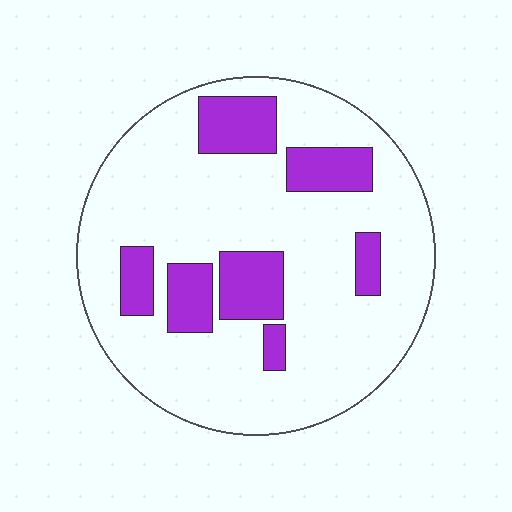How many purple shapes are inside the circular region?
7.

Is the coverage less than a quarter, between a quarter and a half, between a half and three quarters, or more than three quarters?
Less than a quarter.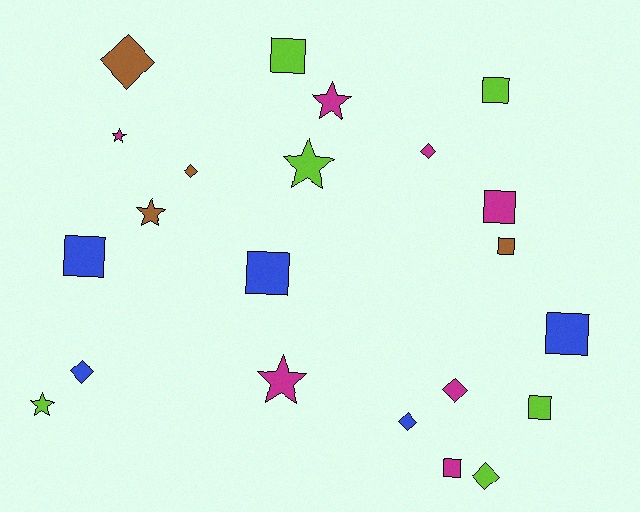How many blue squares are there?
There are 3 blue squares.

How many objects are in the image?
There are 22 objects.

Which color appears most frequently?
Magenta, with 7 objects.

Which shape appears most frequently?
Square, with 9 objects.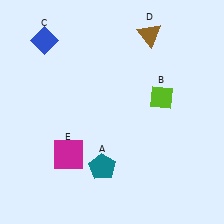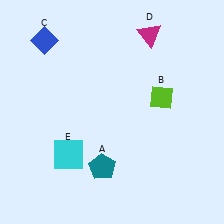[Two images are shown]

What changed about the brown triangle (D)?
In Image 1, D is brown. In Image 2, it changed to magenta.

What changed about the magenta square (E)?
In Image 1, E is magenta. In Image 2, it changed to cyan.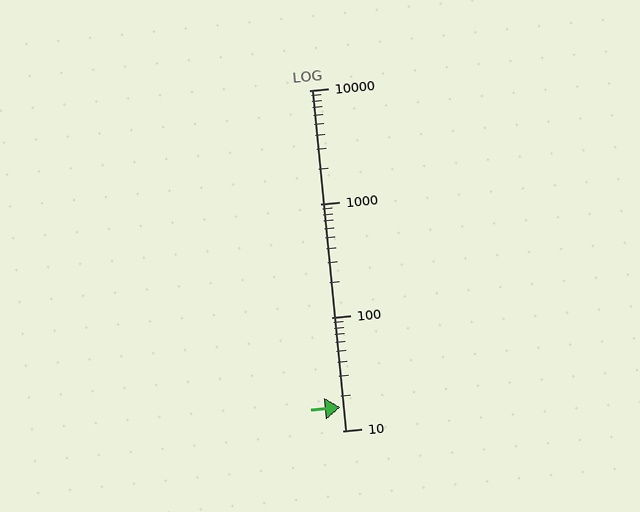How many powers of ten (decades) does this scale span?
The scale spans 3 decades, from 10 to 10000.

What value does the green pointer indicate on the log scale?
The pointer indicates approximately 16.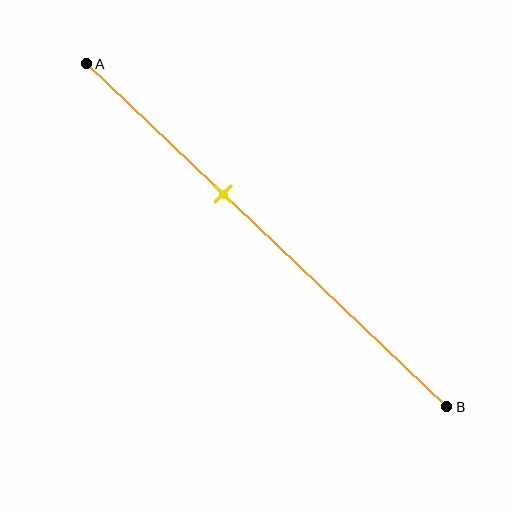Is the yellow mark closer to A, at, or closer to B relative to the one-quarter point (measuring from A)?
The yellow mark is closer to point B than the one-quarter point of segment AB.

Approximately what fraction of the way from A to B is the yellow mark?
The yellow mark is approximately 40% of the way from A to B.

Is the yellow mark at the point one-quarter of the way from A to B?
No, the mark is at about 40% from A, not at the 25% one-quarter point.